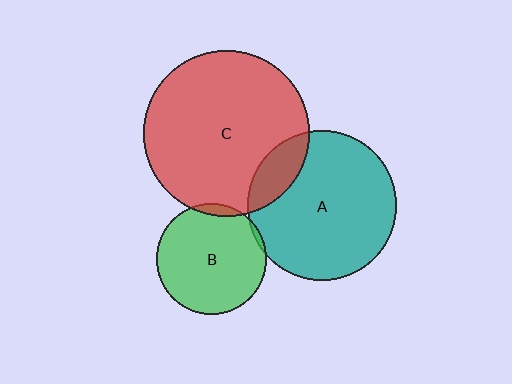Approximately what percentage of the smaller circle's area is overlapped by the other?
Approximately 15%.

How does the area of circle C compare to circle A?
Approximately 1.2 times.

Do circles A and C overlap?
Yes.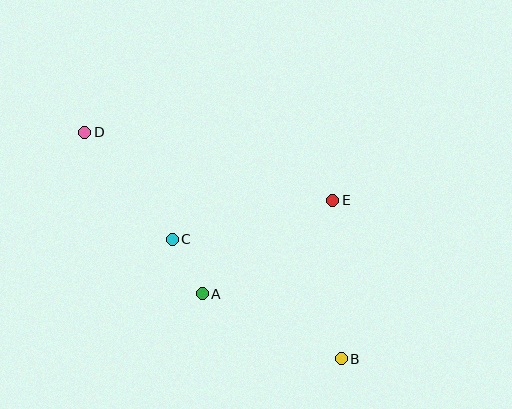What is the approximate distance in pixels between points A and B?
The distance between A and B is approximately 152 pixels.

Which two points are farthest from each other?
Points B and D are farthest from each other.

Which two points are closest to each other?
Points A and C are closest to each other.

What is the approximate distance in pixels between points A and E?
The distance between A and E is approximately 160 pixels.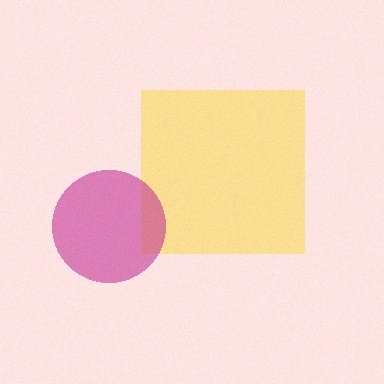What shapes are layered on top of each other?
The layered shapes are: a yellow square, a magenta circle.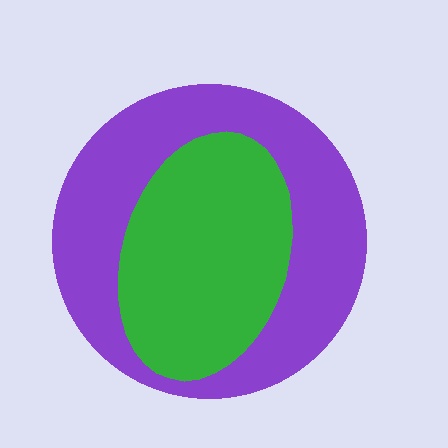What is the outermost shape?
The purple circle.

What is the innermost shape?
The green ellipse.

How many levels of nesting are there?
2.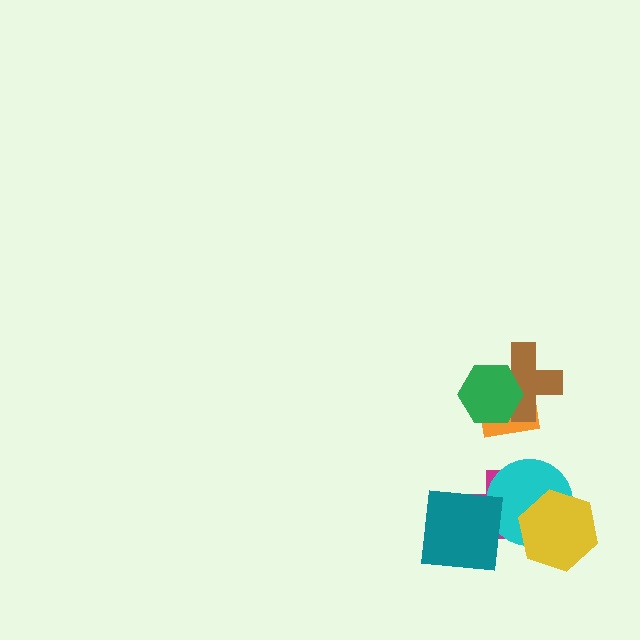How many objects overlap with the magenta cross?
3 objects overlap with the magenta cross.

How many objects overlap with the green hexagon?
2 objects overlap with the green hexagon.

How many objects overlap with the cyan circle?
2 objects overlap with the cyan circle.